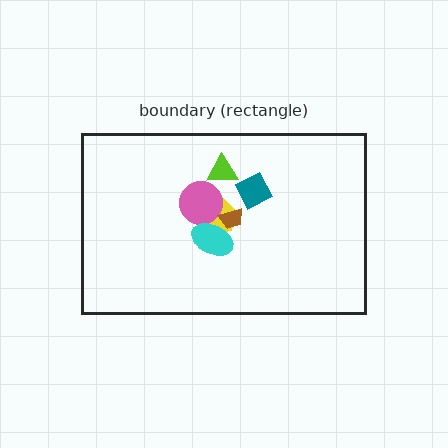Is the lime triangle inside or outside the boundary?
Inside.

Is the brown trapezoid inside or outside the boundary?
Inside.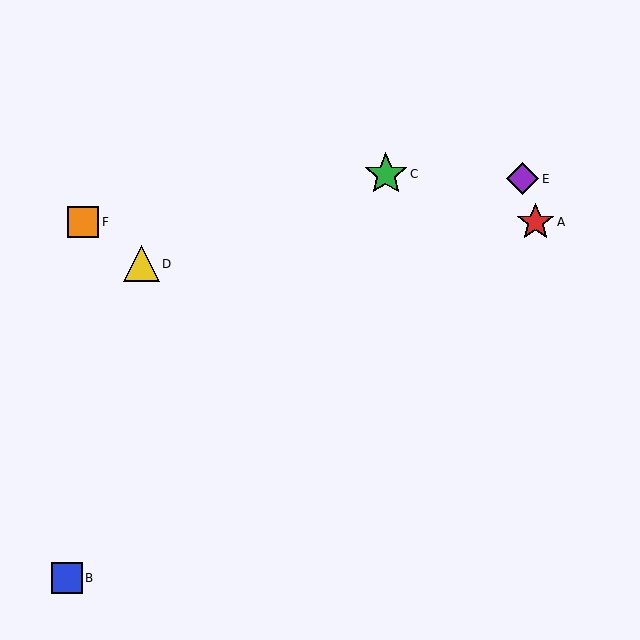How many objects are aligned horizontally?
2 objects (A, F) are aligned horizontally.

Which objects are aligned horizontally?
Objects A, F are aligned horizontally.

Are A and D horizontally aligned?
No, A is at y≈222 and D is at y≈264.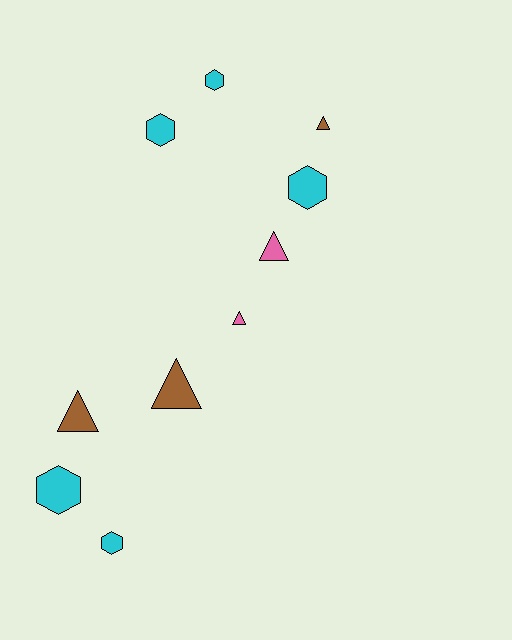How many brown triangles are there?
There are 3 brown triangles.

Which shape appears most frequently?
Triangle, with 5 objects.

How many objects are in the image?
There are 10 objects.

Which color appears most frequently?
Cyan, with 5 objects.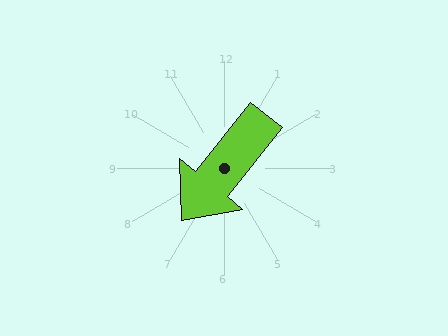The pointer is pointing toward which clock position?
Roughly 7 o'clock.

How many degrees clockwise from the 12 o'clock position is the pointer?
Approximately 219 degrees.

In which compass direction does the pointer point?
Southwest.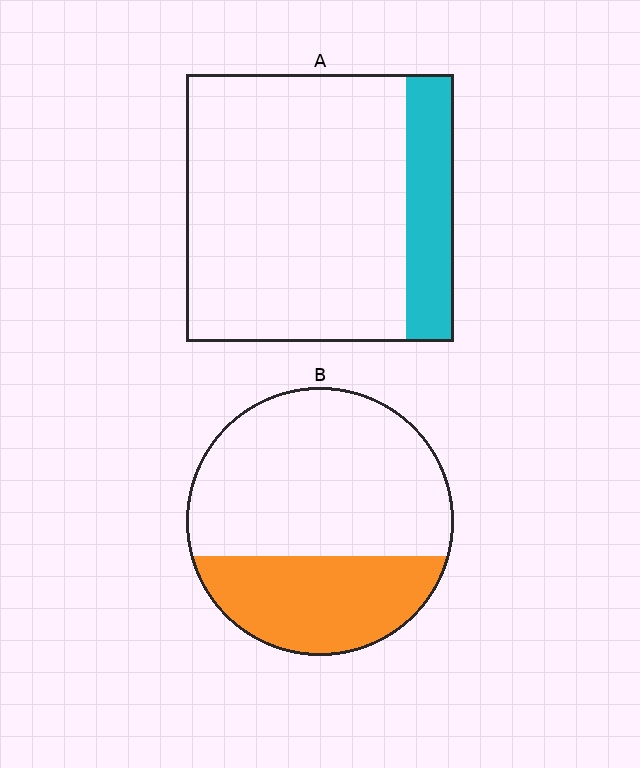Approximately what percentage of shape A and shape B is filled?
A is approximately 20% and B is approximately 35%.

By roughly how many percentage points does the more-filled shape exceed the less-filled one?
By roughly 15 percentage points (B over A).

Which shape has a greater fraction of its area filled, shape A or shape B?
Shape B.